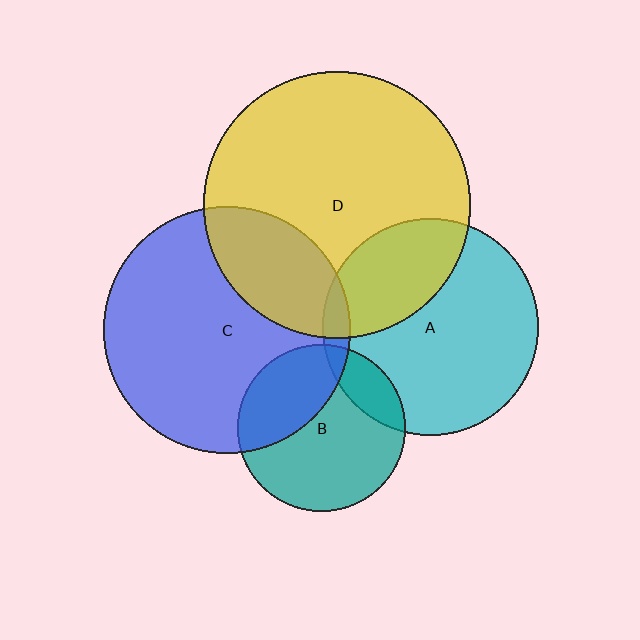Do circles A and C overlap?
Yes.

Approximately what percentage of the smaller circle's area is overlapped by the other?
Approximately 5%.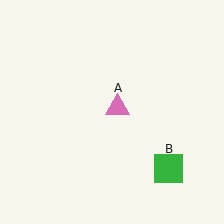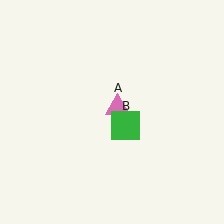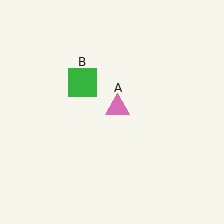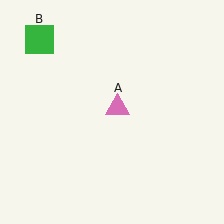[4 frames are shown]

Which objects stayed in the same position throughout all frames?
Pink triangle (object A) remained stationary.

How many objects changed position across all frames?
1 object changed position: green square (object B).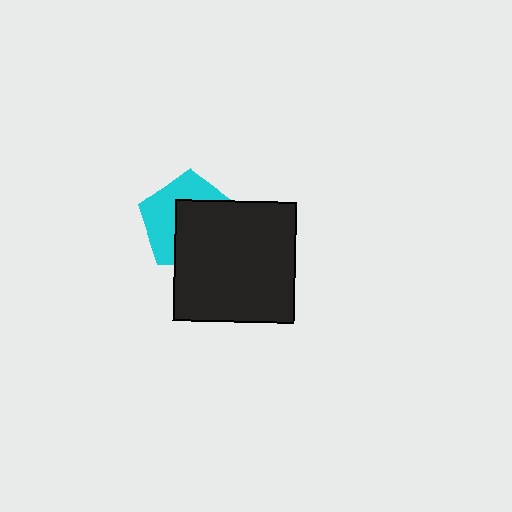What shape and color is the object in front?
The object in front is a black square.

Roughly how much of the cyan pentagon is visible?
About half of it is visible (roughly 46%).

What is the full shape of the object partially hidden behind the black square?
The partially hidden object is a cyan pentagon.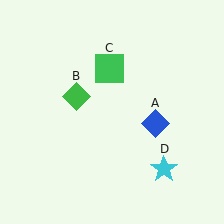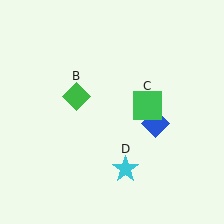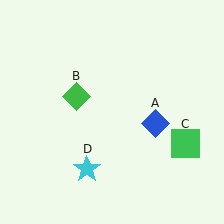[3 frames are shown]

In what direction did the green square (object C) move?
The green square (object C) moved down and to the right.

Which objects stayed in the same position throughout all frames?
Blue diamond (object A) and green diamond (object B) remained stationary.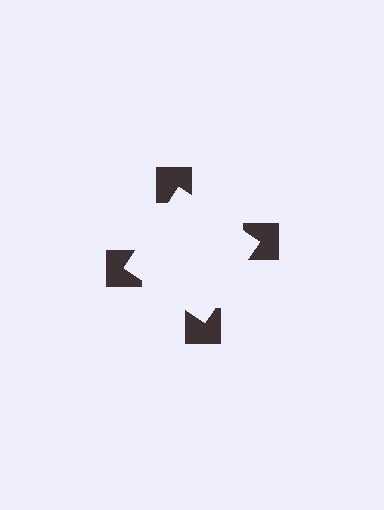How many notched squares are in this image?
There are 4 — one at each vertex of the illusory square.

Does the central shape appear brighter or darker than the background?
It typically appears slightly brighter than the background, even though no actual brightness change is drawn.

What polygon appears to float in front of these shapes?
An illusory square — its edges are inferred from the aligned wedge cuts in the notched squares, not physically drawn.